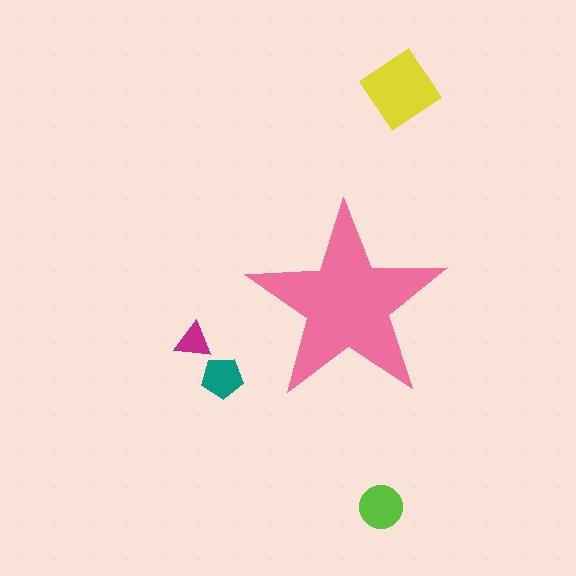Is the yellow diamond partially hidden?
No, the yellow diamond is fully visible.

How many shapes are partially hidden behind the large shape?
0 shapes are partially hidden.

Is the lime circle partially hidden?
No, the lime circle is fully visible.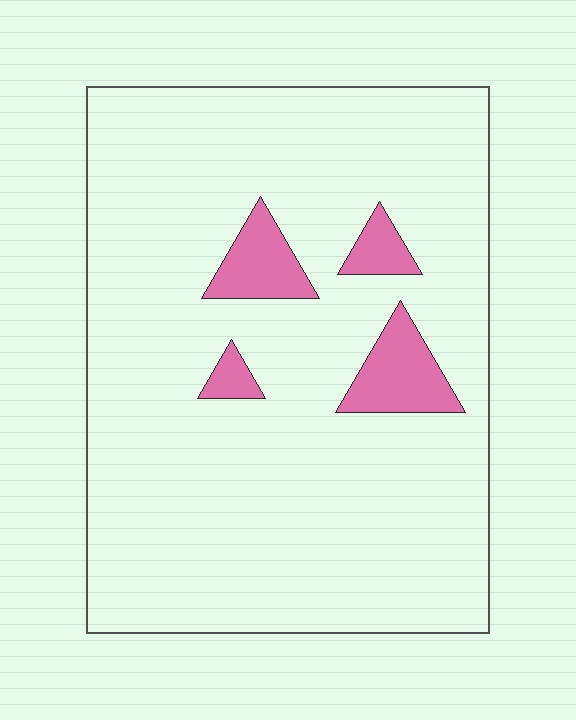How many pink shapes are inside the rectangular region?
4.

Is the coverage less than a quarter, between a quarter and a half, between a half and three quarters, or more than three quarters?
Less than a quarter.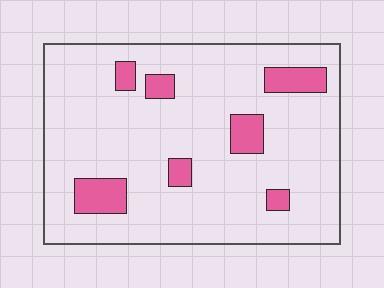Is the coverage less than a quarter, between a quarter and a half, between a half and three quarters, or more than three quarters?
Less than a quarter.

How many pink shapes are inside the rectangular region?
7.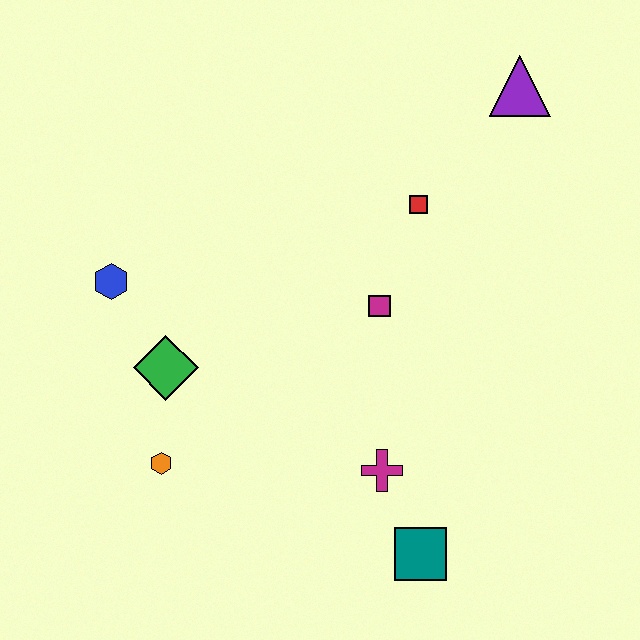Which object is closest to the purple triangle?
The red square is closest to the purple triangle.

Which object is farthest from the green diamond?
The purple triangle is farthest from the green diamond.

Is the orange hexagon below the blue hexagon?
Yes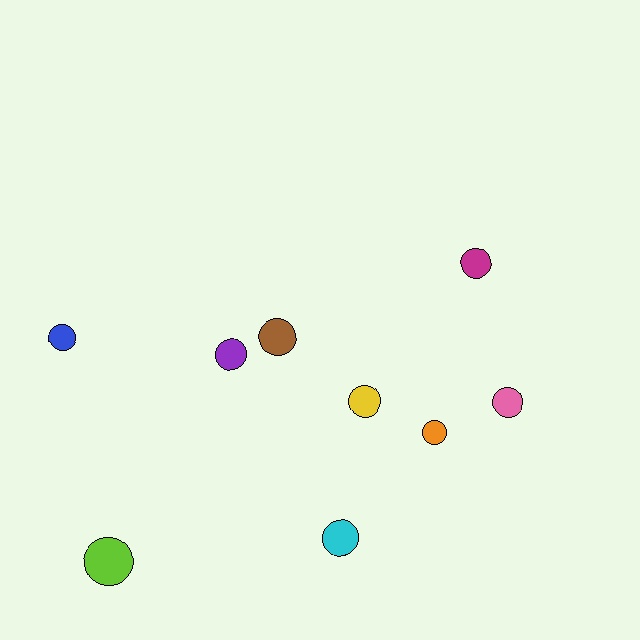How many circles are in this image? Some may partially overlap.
There are 9 circles.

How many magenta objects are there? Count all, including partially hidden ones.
There is 1 magenta object.